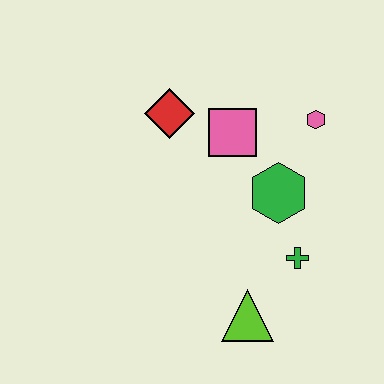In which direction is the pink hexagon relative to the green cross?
The pink hexagon is above the green cross.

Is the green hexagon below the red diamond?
Yes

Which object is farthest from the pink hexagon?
The lime triangle is farthest from the pink hexagon.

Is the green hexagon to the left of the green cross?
Yes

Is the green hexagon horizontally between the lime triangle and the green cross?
Yes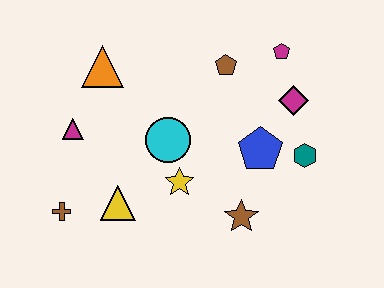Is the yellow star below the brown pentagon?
Yes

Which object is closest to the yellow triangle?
The brown cross is closest to the yellow triangle.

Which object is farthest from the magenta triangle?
The teal hexagon is farthest from the magenta triangle.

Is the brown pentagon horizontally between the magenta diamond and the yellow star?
Yes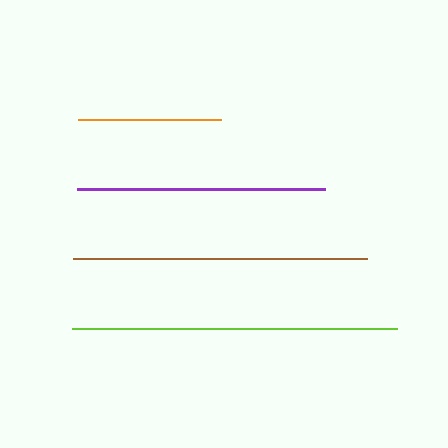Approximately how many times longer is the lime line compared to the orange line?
The lime line is approximately 2.3 times the length of the orange line.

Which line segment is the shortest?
The orange line is the shortest at approximately 143 pixels.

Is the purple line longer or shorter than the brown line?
The brown line is longer than the purple line.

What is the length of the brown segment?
The brown segment is approximately 294 pixels long.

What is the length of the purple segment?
The purple segment is approximately 249 pixels long.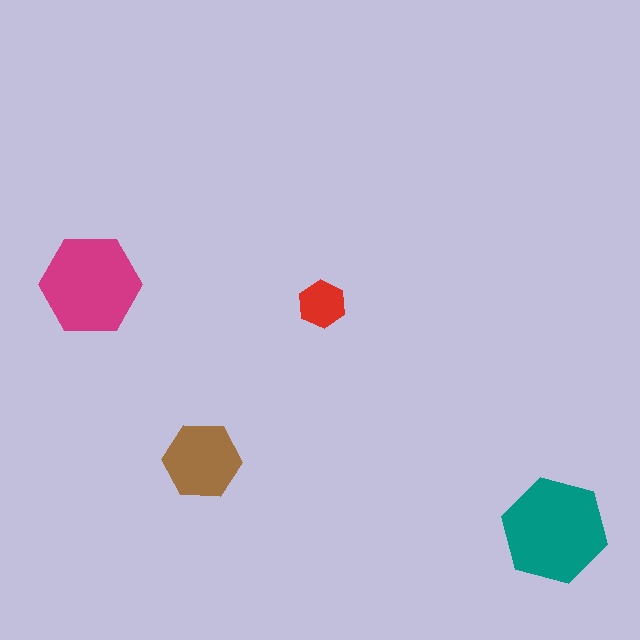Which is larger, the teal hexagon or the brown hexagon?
The teal one.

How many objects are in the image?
There are 4 objects in the image.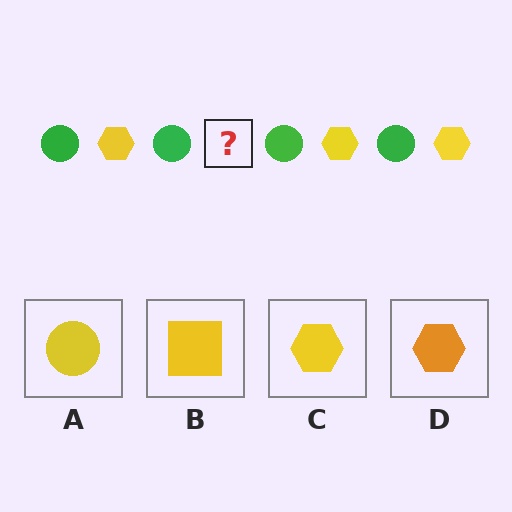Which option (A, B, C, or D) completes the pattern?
C.